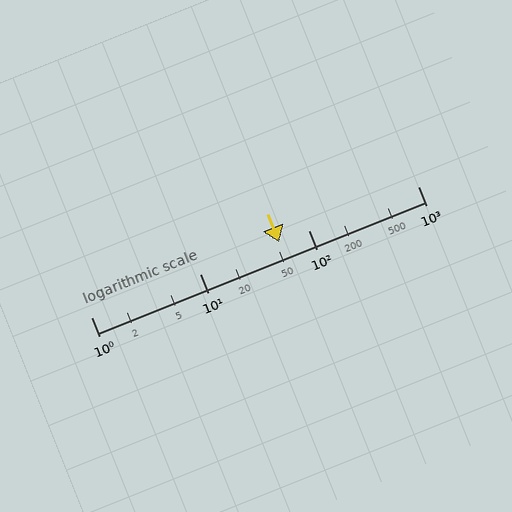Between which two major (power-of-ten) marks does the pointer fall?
The pointer is between 10 and 100.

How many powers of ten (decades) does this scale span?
The scale spans 3 decades, from 1 to 1000.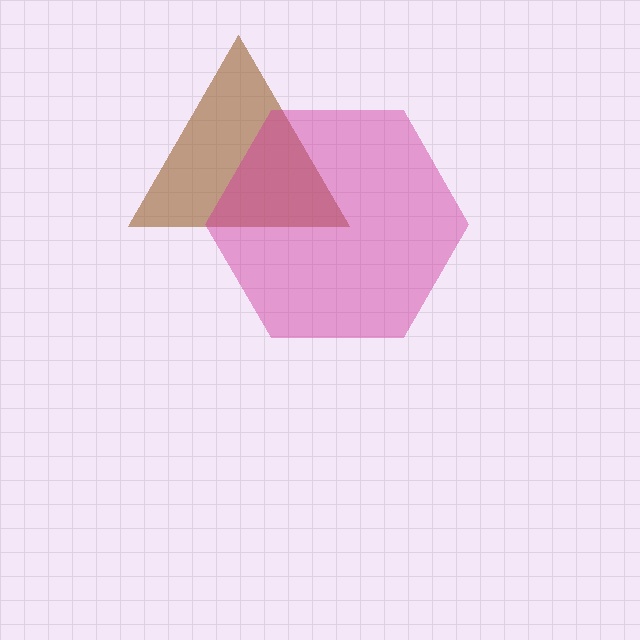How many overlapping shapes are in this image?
There are 2 overlapping shapes in the image.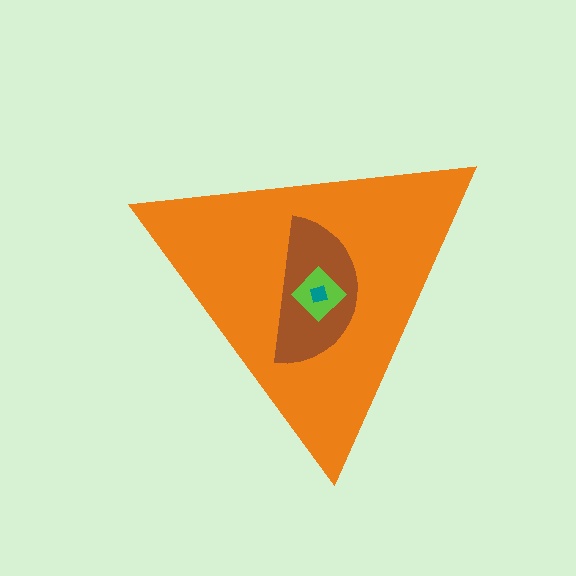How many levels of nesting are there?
4.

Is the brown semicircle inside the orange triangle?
Yes.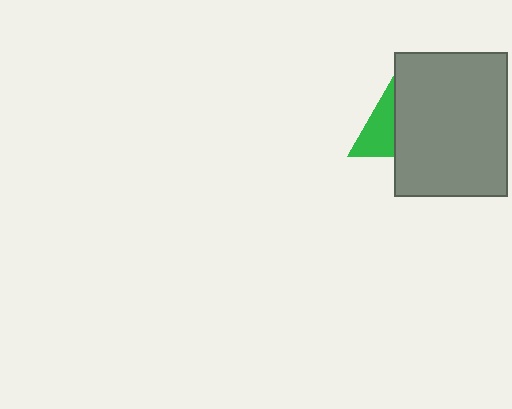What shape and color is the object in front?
The object in front is a gray rectangle.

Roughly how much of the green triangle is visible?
About half of it is visible (roughly 50%).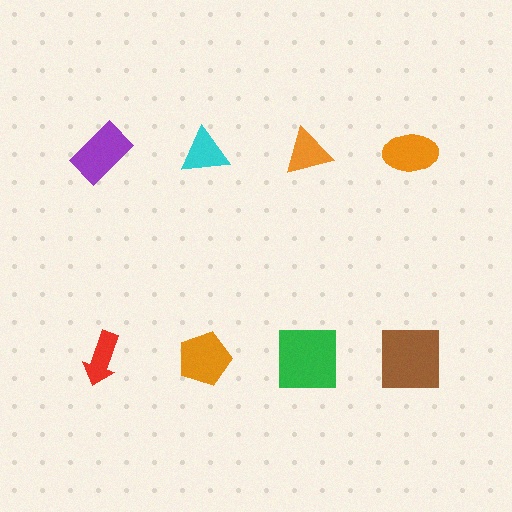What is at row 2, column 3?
A green square.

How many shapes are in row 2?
4 shapes.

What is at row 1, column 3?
An orange triangle.